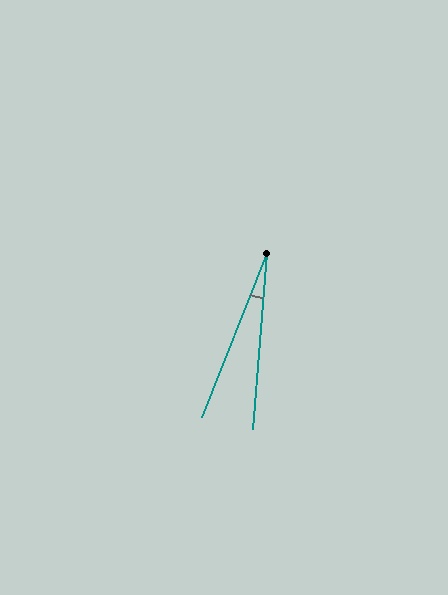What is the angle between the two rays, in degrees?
Approximately 17 degrees.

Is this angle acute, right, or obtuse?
It is acute.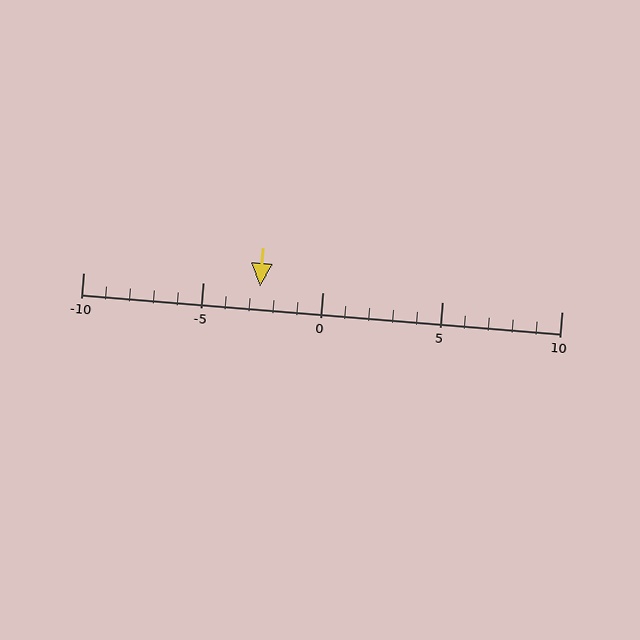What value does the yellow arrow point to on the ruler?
The yellow arrow points to approximately -3.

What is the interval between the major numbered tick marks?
The major tick marks are spaced 5 units apart.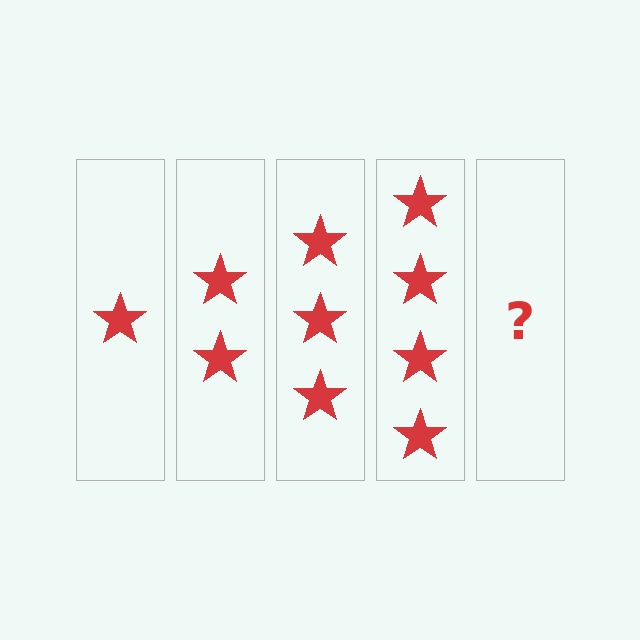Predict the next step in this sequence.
The next step is 5 stars.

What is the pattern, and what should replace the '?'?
The pattern is that each step adds one more star. The '?' should be 5 stars.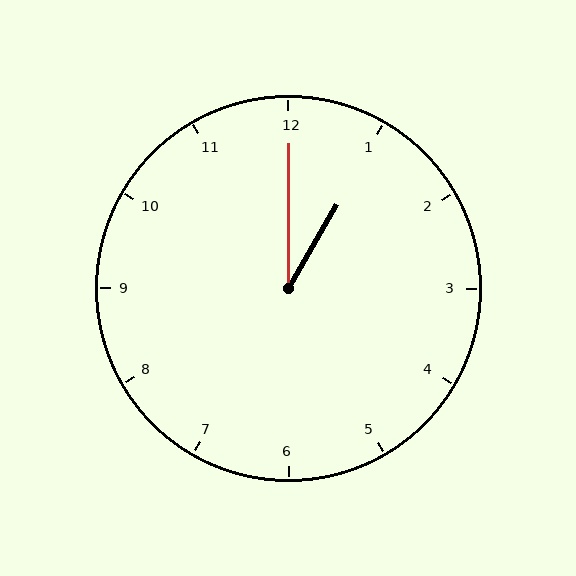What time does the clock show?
1:00.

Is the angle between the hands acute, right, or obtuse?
It is acute.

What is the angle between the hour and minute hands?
Approximately 30 degrees.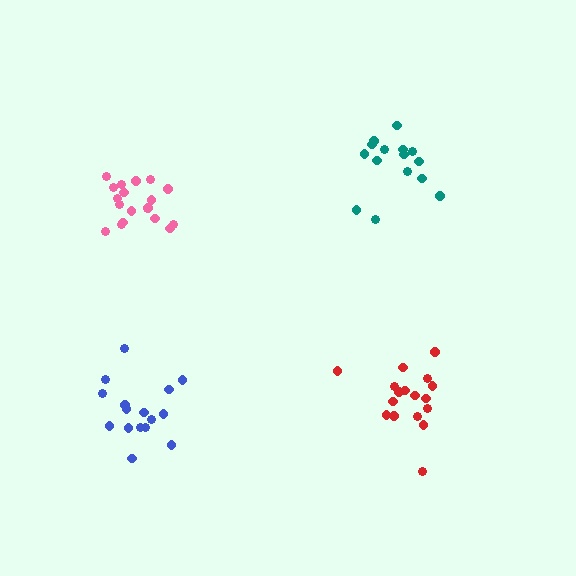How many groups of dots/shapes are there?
There are 4 groups.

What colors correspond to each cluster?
The clusters are colored: red, pink, blue, teal.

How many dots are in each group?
Group 1: 17 dots, Group 2: 19 dots, Group 3: 16 dots, Group 4: 15 dots (67 total).